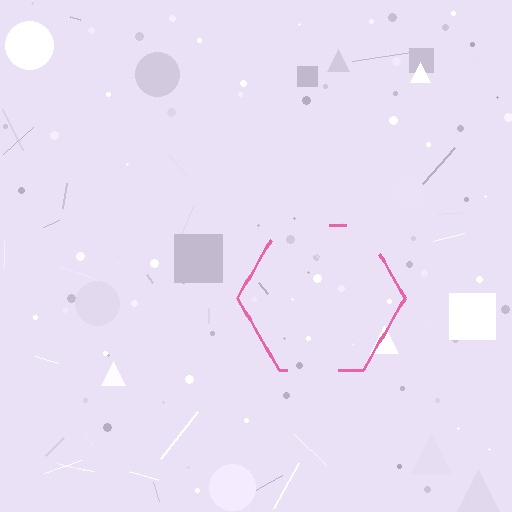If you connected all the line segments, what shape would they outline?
They would outline a hexagon.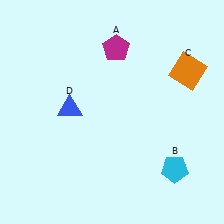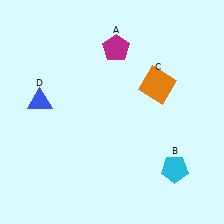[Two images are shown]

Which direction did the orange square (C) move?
The orange square (C) moved left.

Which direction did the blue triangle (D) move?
The blue triangle (D) moved left.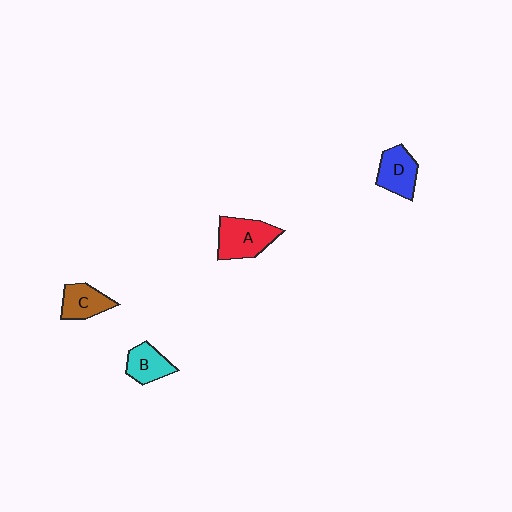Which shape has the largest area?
Shape A (red).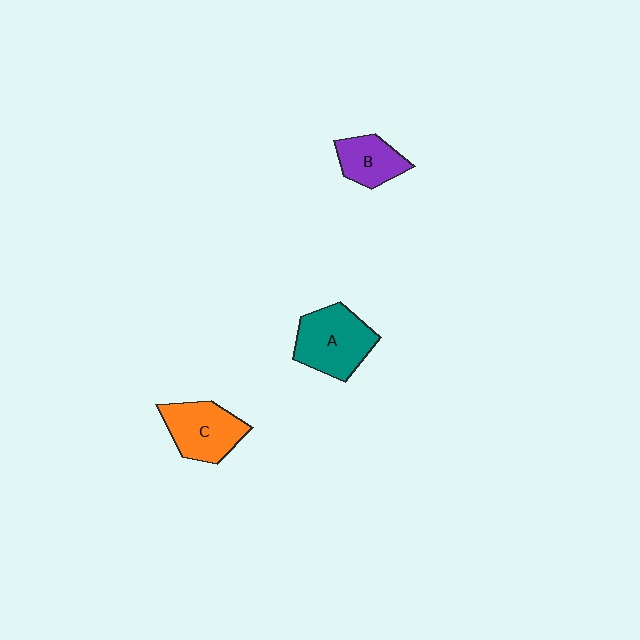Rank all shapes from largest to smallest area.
From largest to smallest: A (teal), C (orange), B (purple).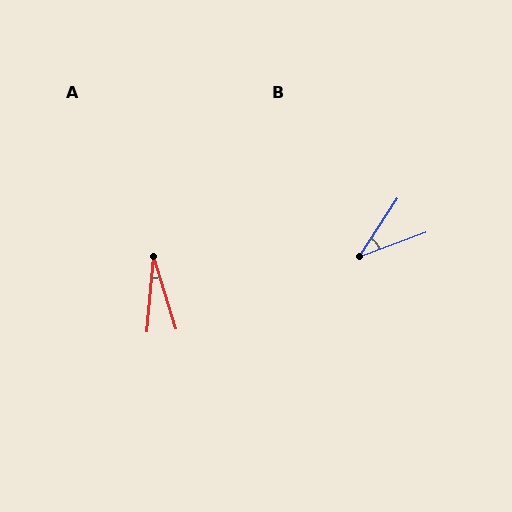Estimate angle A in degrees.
Approximately 22 degrees.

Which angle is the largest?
B, at approximately 37 degrees.